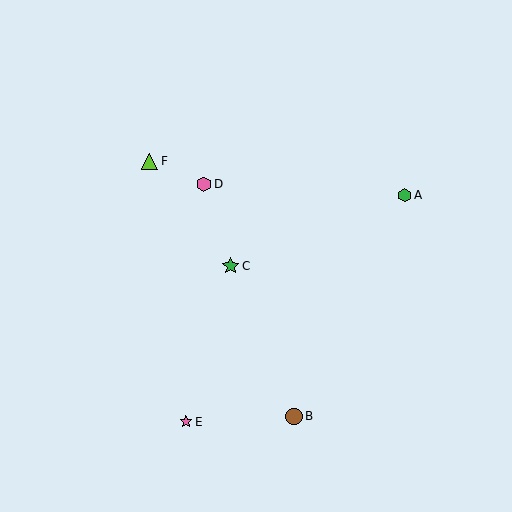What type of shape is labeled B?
Shape B is a brown circle.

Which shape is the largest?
The green star (labeled C) is the largest.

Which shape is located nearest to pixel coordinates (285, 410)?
The brown circle (labeled B) at (294, 416) is nearest to that location.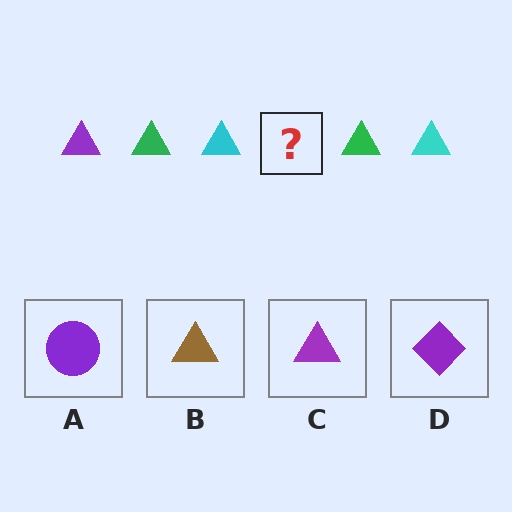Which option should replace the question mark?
Option C.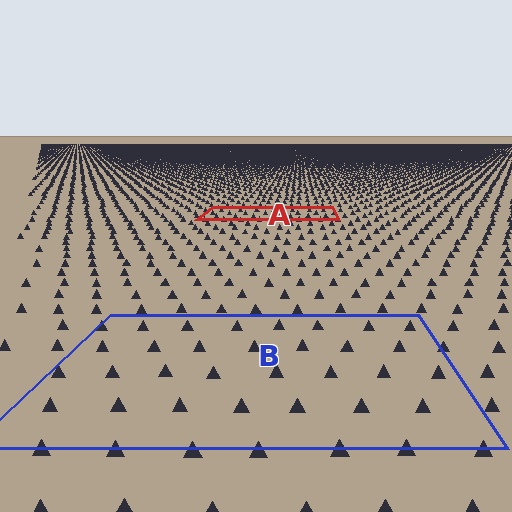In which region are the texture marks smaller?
The texture marks are smaller in region A, because it is farther away.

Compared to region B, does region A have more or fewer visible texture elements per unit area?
Region A has more texture elements per unit area — they are packed more densely because it is farther away.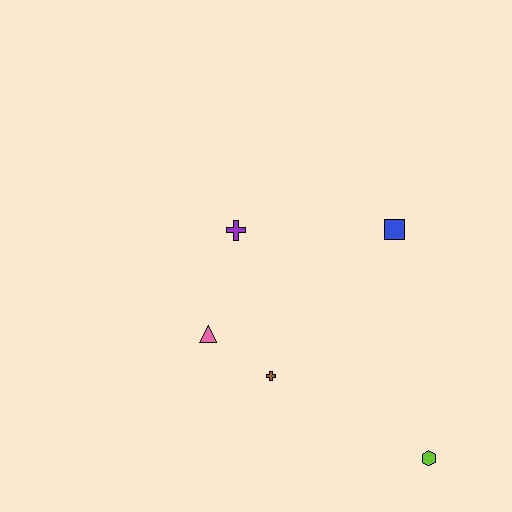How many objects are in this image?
There are 5 objects.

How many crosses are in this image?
There are 2 crosses.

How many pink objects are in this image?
There is 1 pink object.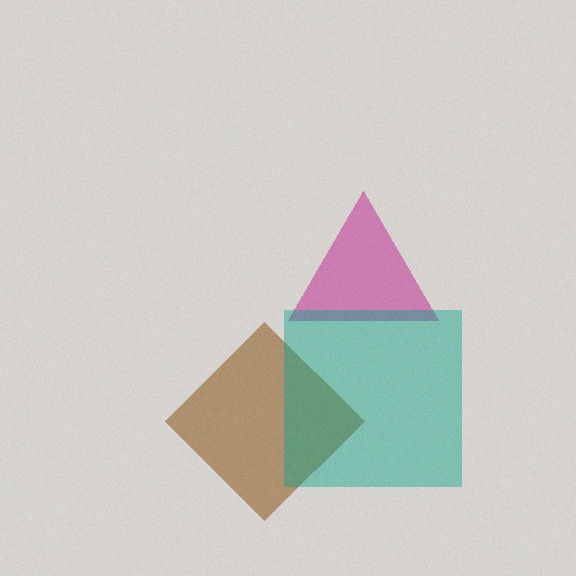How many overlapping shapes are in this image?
There are 3 overlapping shapes in the image.